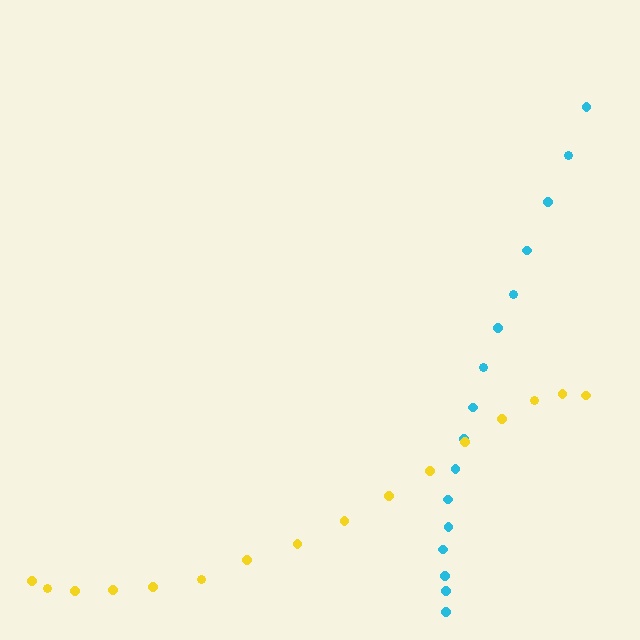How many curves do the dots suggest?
There are 2 distinct paths.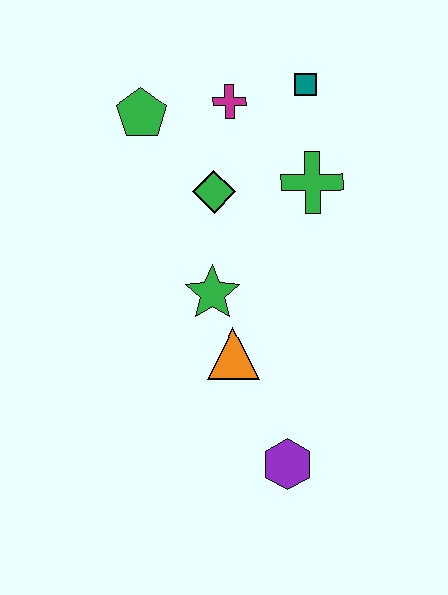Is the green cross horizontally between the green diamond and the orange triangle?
No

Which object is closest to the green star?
The orange triangle is closest to the green star.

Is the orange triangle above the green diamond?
No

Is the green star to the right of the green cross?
No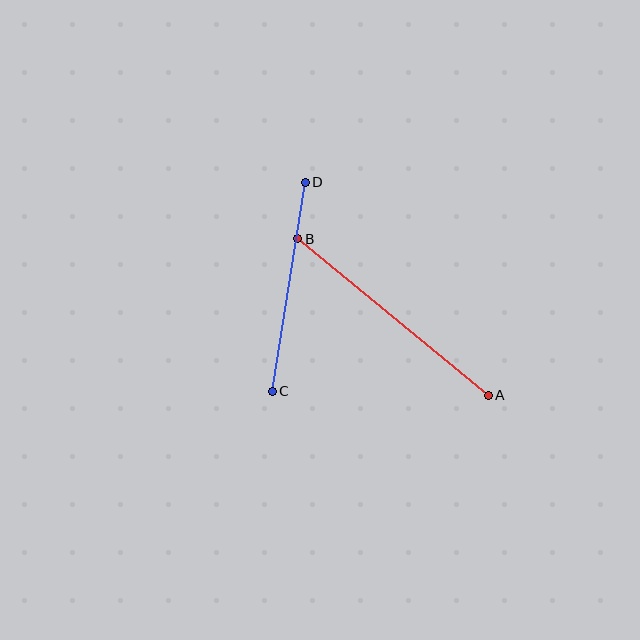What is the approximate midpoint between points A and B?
The midpoint is at approximately (393, 317) pixels.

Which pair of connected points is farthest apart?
Points A and B are farthest apart.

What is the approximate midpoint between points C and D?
The midpoint is at approximately (289, 287) pixels.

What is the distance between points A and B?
The distance is approximately 247 pixels.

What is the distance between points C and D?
The distance is approximately 212 pixels.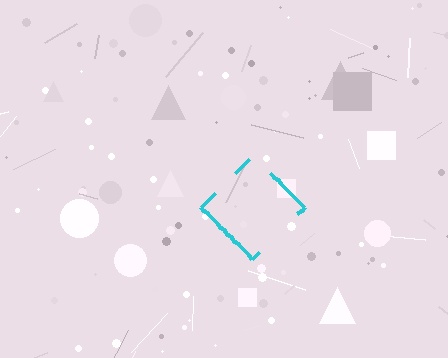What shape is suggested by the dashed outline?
The dashed outline suggests a diamond.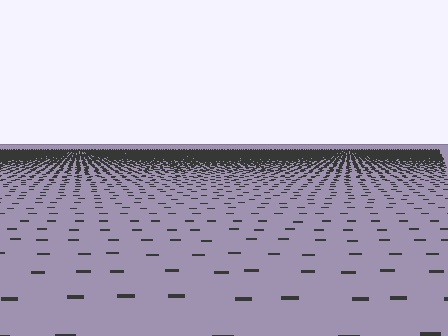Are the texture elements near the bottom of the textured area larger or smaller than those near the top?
Larger. Near the bottom, elements are closer to the viewer and appear at a bigger on-screen size.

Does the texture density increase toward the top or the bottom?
Density increases toward the top.